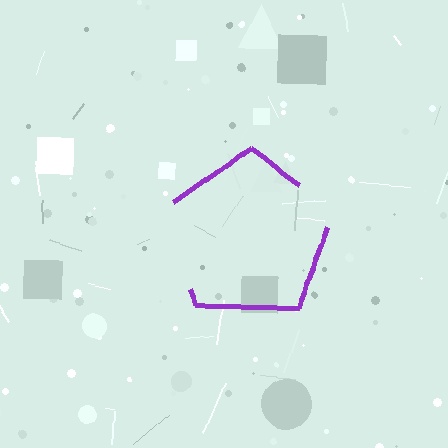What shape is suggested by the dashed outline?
The dashed outline suggests a pentagon.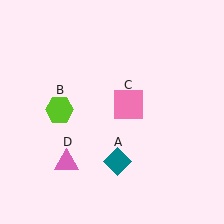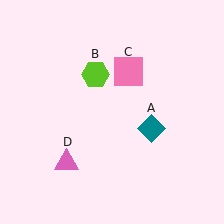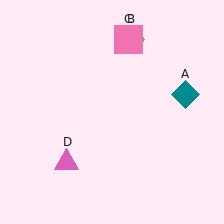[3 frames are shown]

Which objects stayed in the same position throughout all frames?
Pink triangle (object D) remained stationary.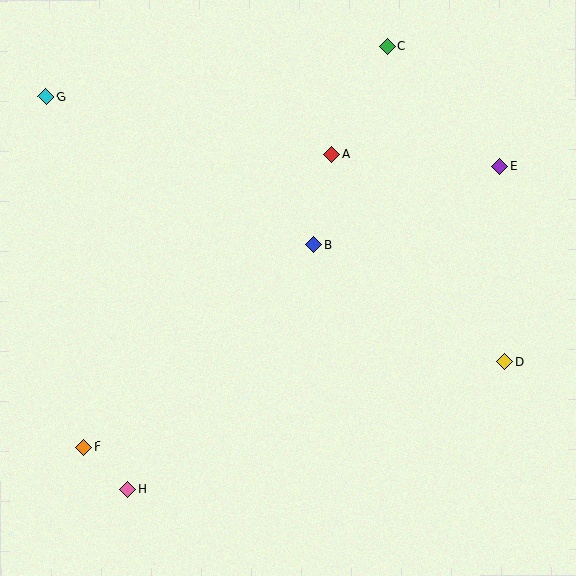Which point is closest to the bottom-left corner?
Point H is closest to the bottom-left corner.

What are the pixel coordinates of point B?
Point B is at (314, 245).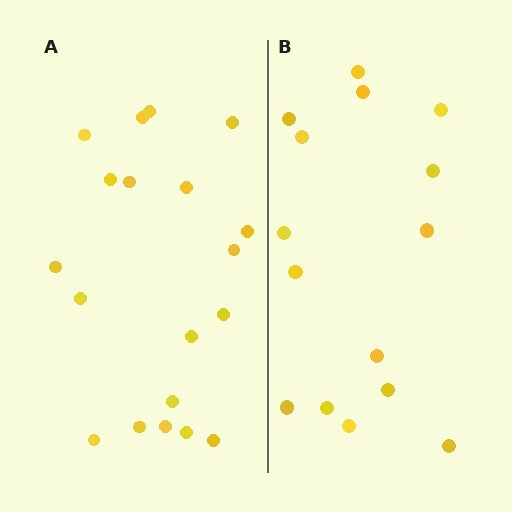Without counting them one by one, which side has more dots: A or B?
Region A (the left region) has more dots.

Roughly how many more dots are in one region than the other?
Region A has about 4 more dots than region B.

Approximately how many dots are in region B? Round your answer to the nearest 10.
About 20 dots. (The exact count is 15, which rounds to 20.)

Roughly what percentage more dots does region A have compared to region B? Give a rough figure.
About 25% more.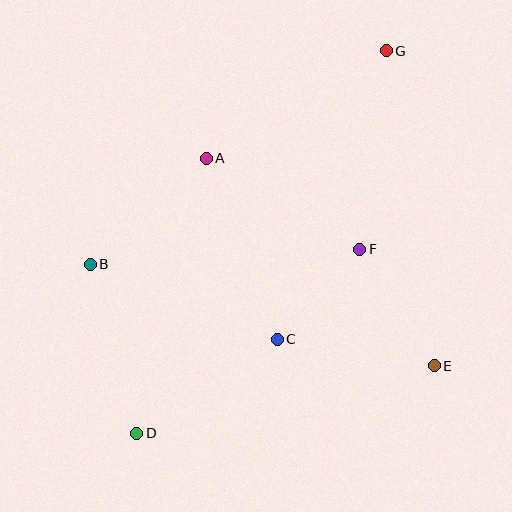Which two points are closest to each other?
Points C and F are closest to each other.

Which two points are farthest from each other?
Points D and G are farthest from each other.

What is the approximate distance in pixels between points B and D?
The distance between B and D is approximately 175 pixels.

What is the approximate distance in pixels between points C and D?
The distance between C and D is approximately 169 pixels.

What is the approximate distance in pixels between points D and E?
The distance between D and E is approximately 305 pixels.